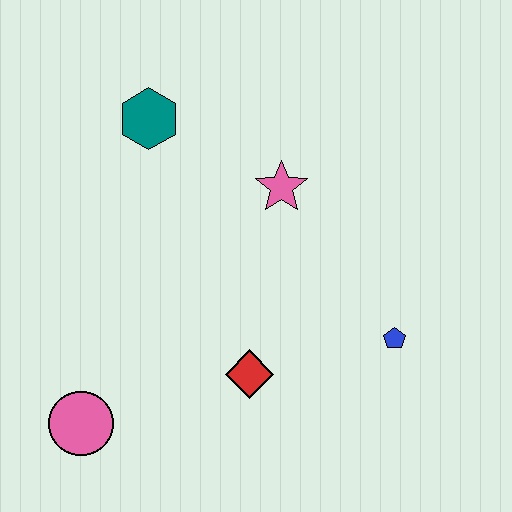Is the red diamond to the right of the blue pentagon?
No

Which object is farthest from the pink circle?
The blue pentagon is farthest from the pink circle.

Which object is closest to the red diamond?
The blue pentagon is closest to the red diamond.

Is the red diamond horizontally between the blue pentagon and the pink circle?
Yes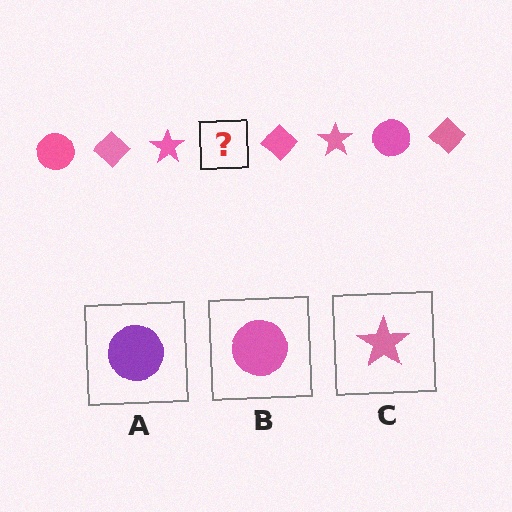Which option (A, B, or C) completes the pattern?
B.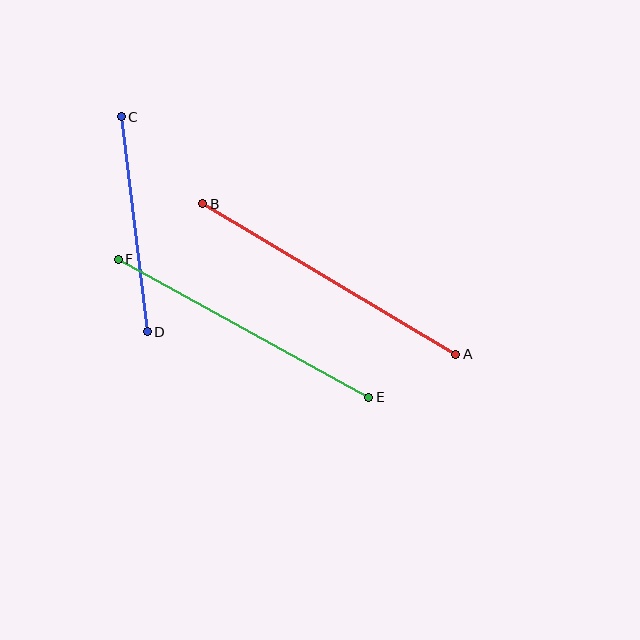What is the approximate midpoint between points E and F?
The midpoint is at approximately (243, 328) pixels.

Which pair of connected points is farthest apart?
Points A and B are farthest apart.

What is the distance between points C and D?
The distance is approximately 217 pixels.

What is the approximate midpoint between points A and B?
The midpoint is at approximately (329, 279) pixels.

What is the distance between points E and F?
The distance is approximately 286 pixels.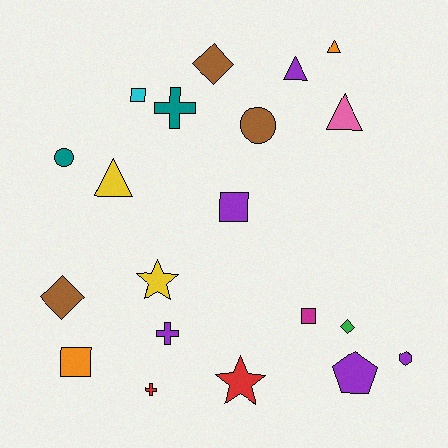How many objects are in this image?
There are 20 objects.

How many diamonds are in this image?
There are 3 diamonds.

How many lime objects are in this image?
There are no lime objects.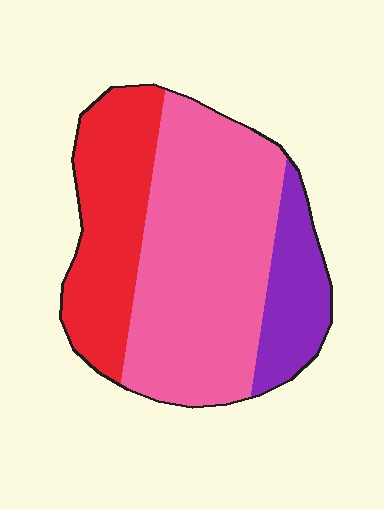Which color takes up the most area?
Pink, at roughly 55%.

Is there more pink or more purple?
Pink.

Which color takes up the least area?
Purple, at roughly 15%.